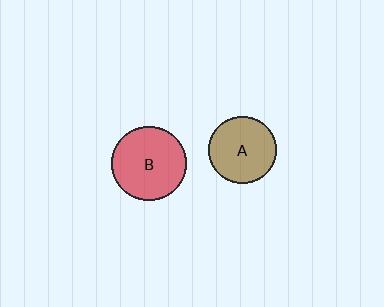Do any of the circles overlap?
No, none of the circles overlap.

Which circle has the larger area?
Circle B (red).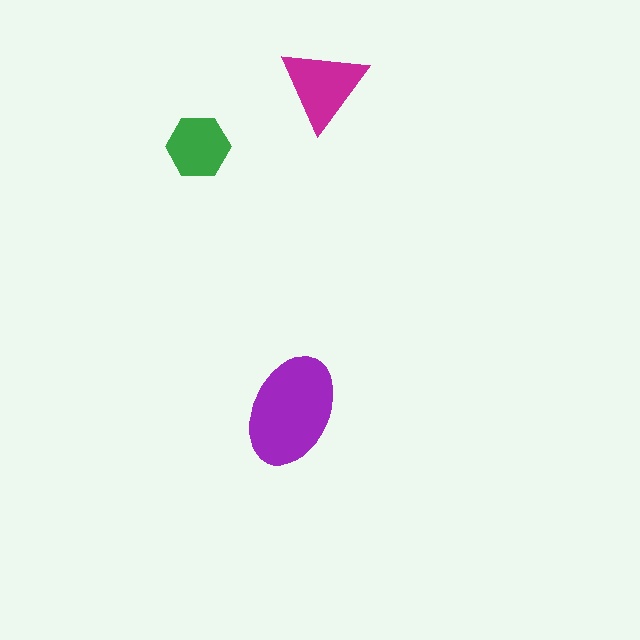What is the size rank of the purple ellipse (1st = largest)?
1st.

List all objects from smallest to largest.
The green hexagon, the magenta triangle, the purple ellipse.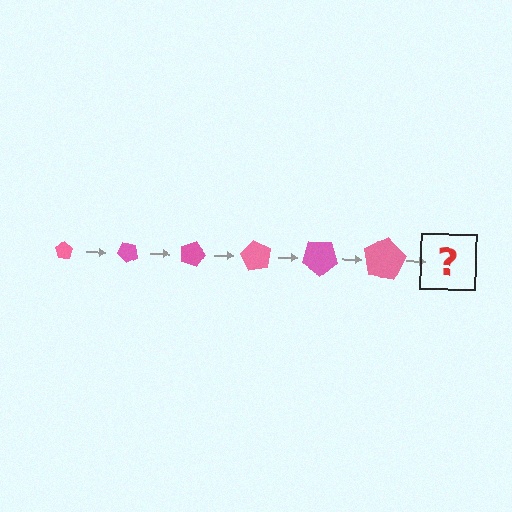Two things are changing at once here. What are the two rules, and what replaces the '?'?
The two rules are that the pentagon grows larger each step and it rotates 45 degrees each step. The '?' should be a pentagon, larger than the previous one and rotated 270 degrees from the start.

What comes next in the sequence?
The next element should be a pentagon, larger than the previous one and rotated 270 degrees from the start.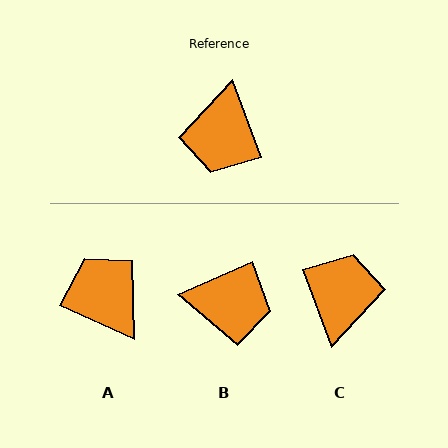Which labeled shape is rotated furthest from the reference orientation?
C, about 179 degrees away.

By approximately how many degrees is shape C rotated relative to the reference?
Approximately 179 degrees counter-clockwise.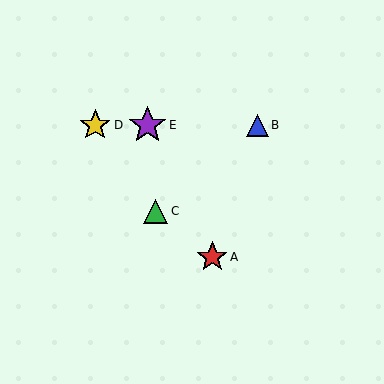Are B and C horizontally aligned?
No, B is at y≈125 and C is at y≈211.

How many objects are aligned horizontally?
3 objects (B, D, E) are aligned horizontally.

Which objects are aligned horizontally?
Objects B, D, E are aligned horizontally.